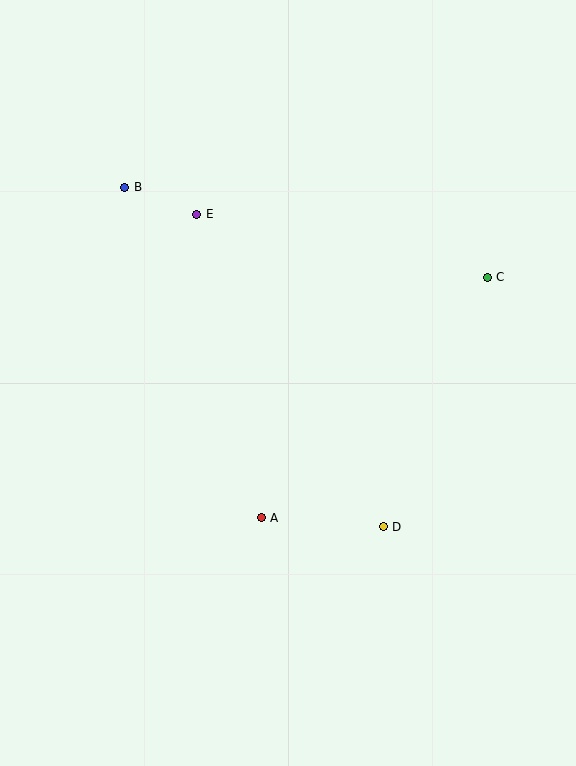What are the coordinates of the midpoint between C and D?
The midpoint between C and D is at (435, 402).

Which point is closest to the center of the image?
Point A at (261, 518) is closest to the center.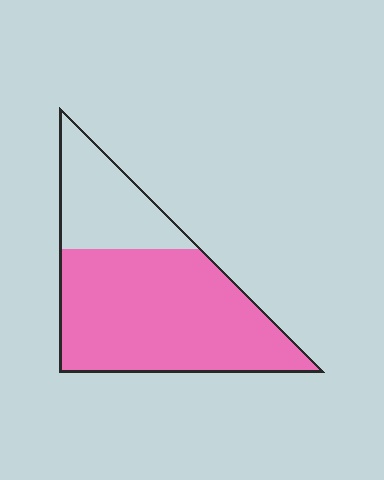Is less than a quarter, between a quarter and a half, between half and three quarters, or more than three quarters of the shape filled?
Between half and three quarters.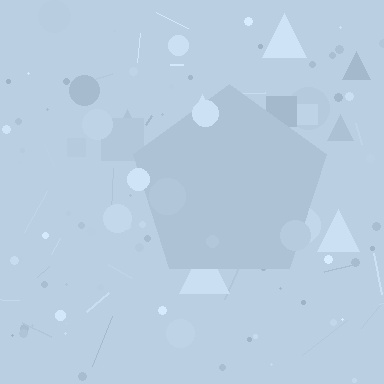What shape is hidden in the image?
A pentagon is hidden in the image.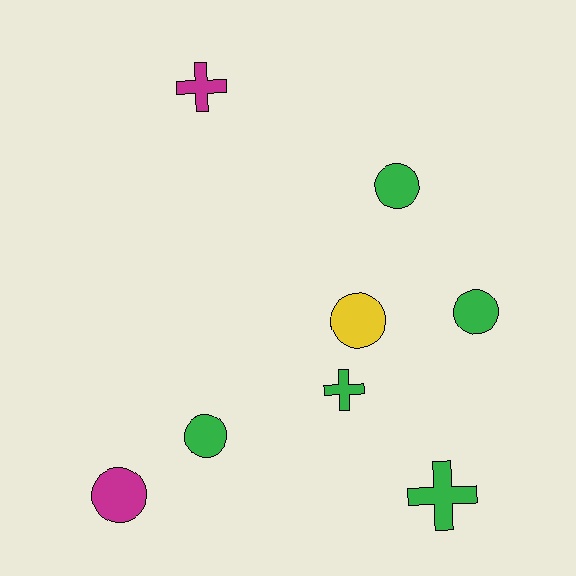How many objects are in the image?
There are 8 objects.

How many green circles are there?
There are 3 green circles.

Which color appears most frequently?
Green, with 5 objects.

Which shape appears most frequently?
Circle, with 5 objects.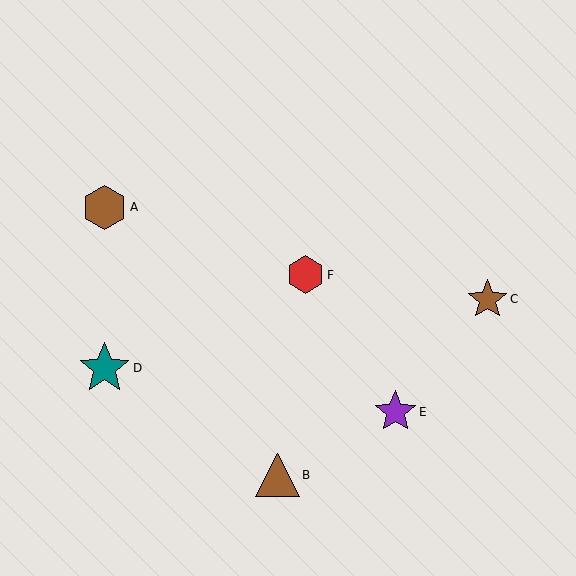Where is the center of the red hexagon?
The center of the red hexagon is at (306, 275).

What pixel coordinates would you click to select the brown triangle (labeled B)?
Click at (278, 475) to select the brown triangle B.